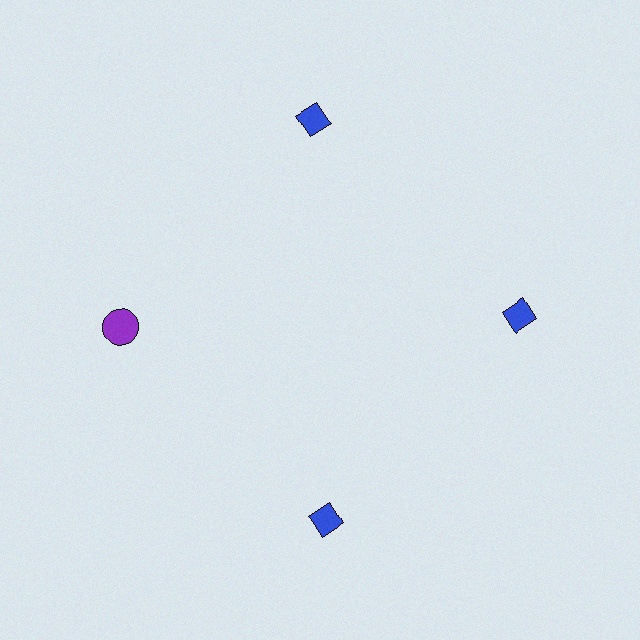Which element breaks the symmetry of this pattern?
The purple circle at roughly the 9 o'clock position breaks the symmetry. All other shapes are blue diamonds.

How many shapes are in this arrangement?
There are 4 shapes arranged in a ring pattern.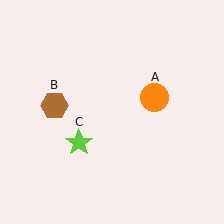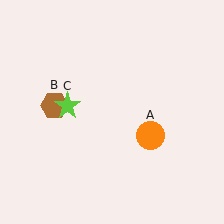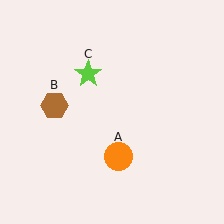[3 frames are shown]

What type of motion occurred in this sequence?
The orange circle (object A), lime star (object C) rotated clockwise around the center of the scene.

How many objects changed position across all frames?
2 objects changed position: orange circle (object A), lime star (object C).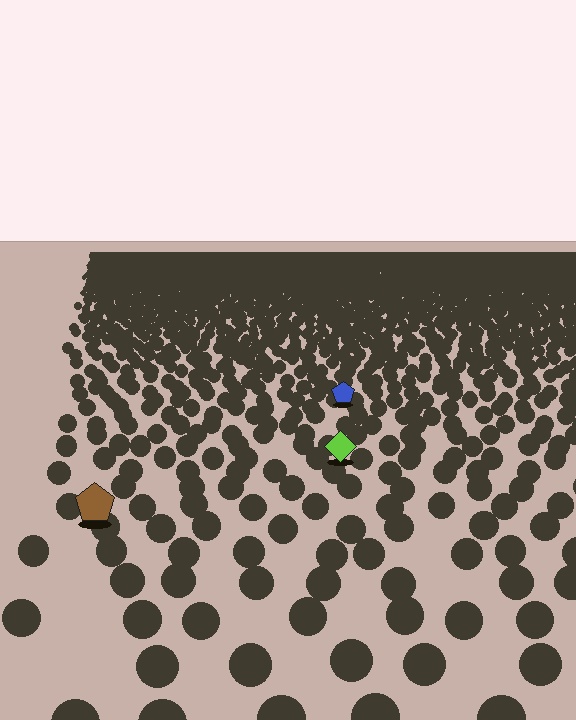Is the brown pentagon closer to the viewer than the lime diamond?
Yes. The brown pentagon is closer — you can tell from the texture gradient: the ground texture is coarser near it.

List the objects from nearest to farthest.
From nearest to farthest: the brown pentagon, the lime diamond, the blue pentagon.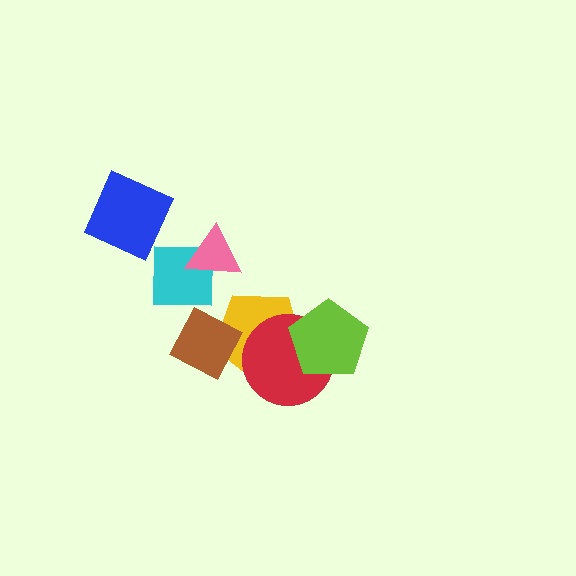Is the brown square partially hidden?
No, no other shape covers it.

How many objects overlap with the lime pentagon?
2 objects overlap with the lime pentagon.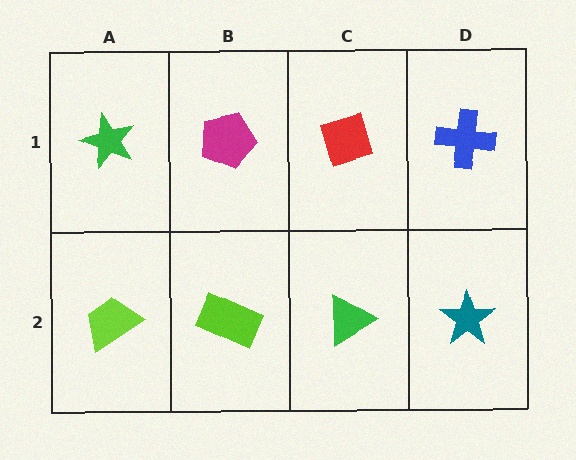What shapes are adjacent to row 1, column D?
A teal star (row 2, column D), a red diamond (row 1, column C).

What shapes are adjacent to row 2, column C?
A red diamond (row 1, column C), a lime rectangle (row 2, column B), a teal star (row 2, column D).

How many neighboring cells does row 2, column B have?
3.